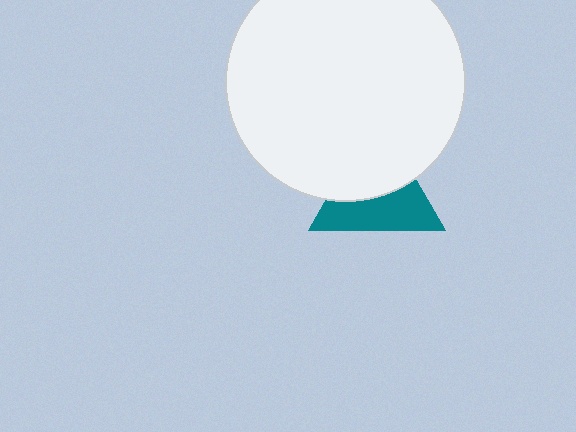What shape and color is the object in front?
The object in front is a white circle.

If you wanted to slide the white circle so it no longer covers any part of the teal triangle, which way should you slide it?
Slide it up — that is the most direct way to separate the two shapes.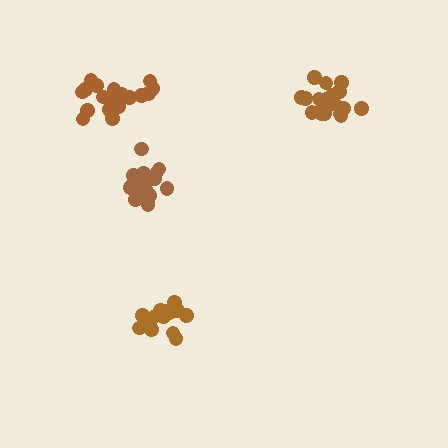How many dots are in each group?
Group 1: 20 dots, Group 2: 16 dots, Group 3: 20 dots, Group 4: 20 dots (76 total).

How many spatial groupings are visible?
There are 4 spatial groupings.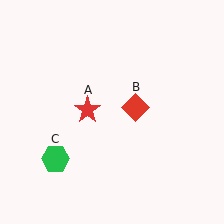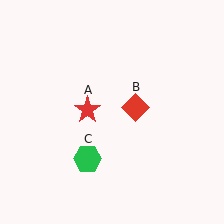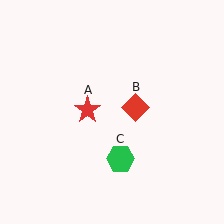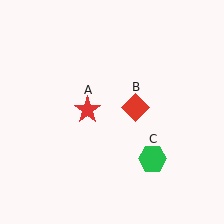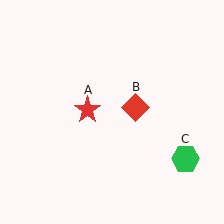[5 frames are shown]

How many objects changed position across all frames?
1 object changed position: green hexagon (object C).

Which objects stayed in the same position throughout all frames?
Red star (object A) and red diamond (object B) remained stationary.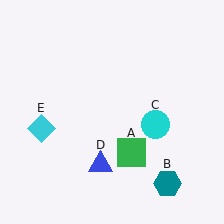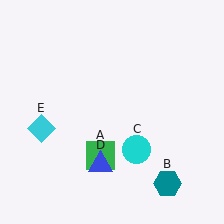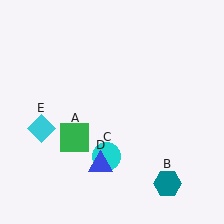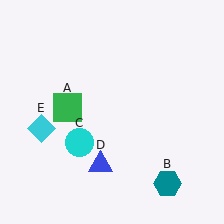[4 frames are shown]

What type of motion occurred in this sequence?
The green square (object A), cyan circle (object C) rotated clockwise around the center of the scene.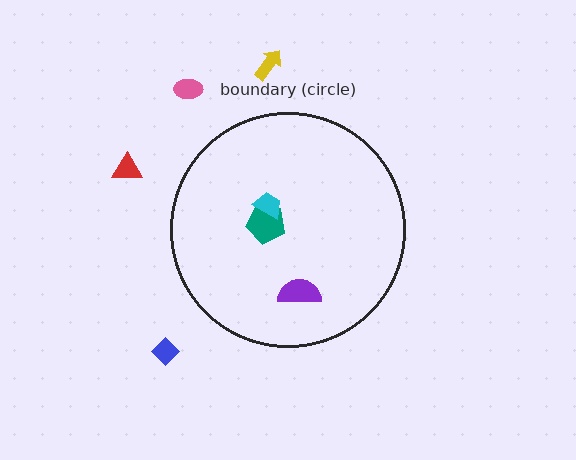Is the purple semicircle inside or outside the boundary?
Inside.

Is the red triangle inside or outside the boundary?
Outside.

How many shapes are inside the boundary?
3 inside, 4 outside.